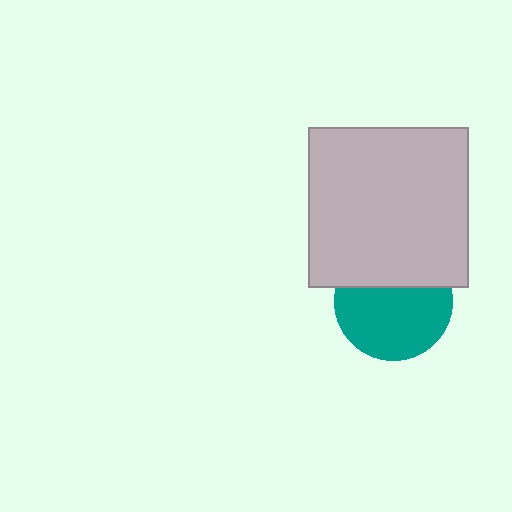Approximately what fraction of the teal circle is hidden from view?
Roughly 35% of the teal circle is hidden behind the light gray square.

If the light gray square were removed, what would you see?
You would see the complete teal circle.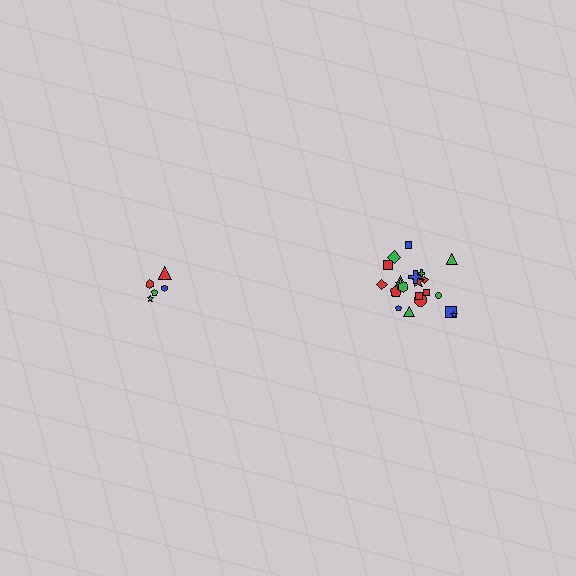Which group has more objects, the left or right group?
The right group.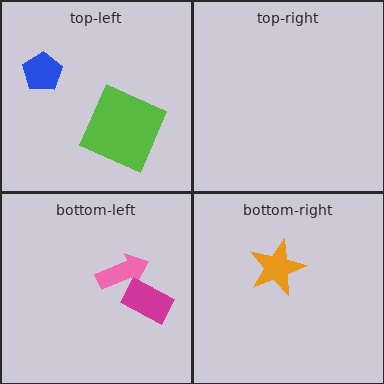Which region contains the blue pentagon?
The top-left region.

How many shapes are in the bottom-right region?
1.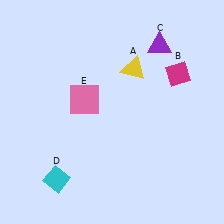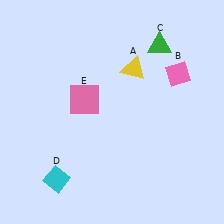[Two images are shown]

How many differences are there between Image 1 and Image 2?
There are 2 differences between the two images.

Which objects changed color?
B changed from magenta to pink. C changed from purple to green.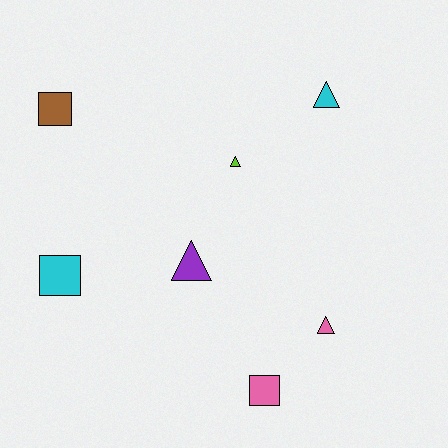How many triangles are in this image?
There are 4 triangles.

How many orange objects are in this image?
There are no orange objects.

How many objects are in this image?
There are 7 objects.